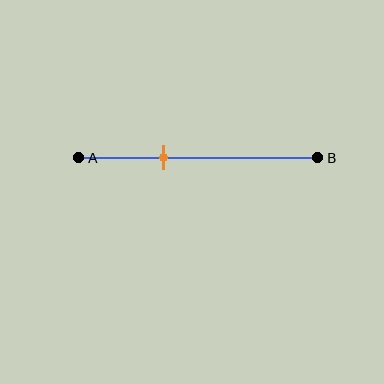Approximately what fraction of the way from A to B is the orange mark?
The orange mark is approximately 35% of the way from A to B.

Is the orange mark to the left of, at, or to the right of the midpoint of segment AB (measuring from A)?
The orange mark is to the left of the midpoint of segment AB.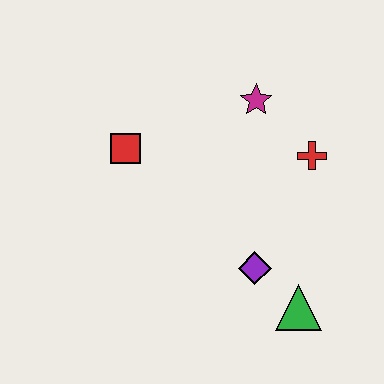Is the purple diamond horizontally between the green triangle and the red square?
Yes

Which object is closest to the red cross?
The magenta star is closest to the red cross.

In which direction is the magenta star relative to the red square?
The magenta star is to the right of the red square.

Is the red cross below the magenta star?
Yes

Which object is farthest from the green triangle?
The red square is farthest from the green triangle.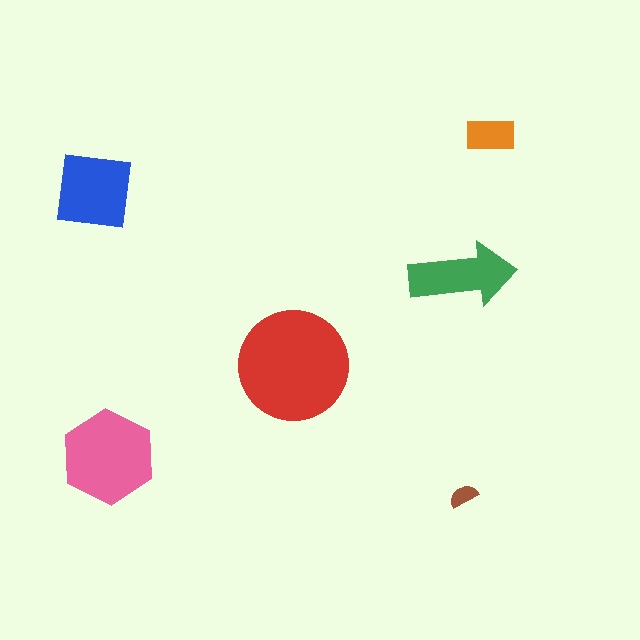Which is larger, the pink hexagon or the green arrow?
The pink hexagon.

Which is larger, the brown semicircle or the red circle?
The red circle.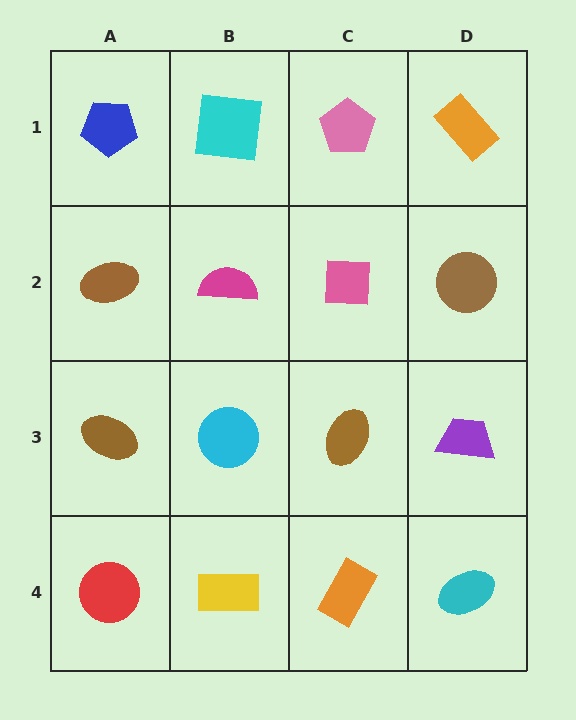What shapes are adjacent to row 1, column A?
A brown ellipse (row 2, column A), a cyan square (row 1, column B).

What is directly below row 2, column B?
A cyan circle.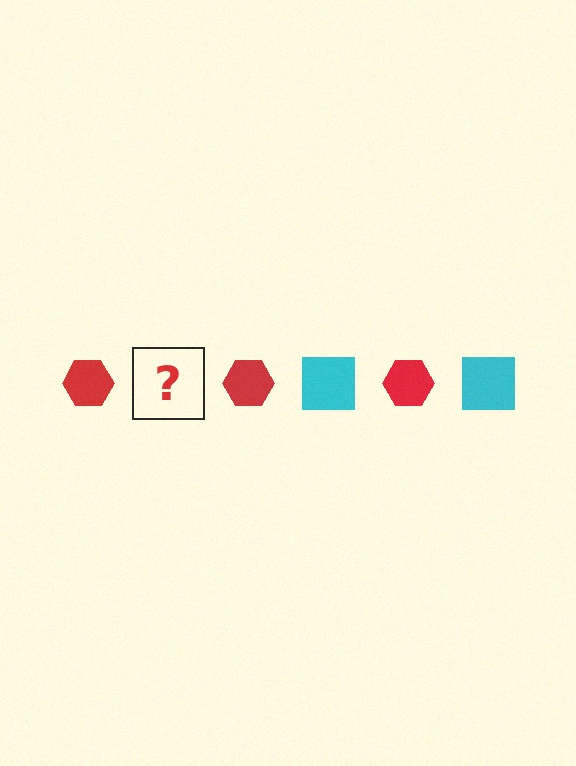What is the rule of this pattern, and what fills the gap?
The rule is that the pattern alternates between red hexagon and cyan square. The gap should be filled with a cyan square.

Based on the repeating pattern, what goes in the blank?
The blank should be a cyan square.